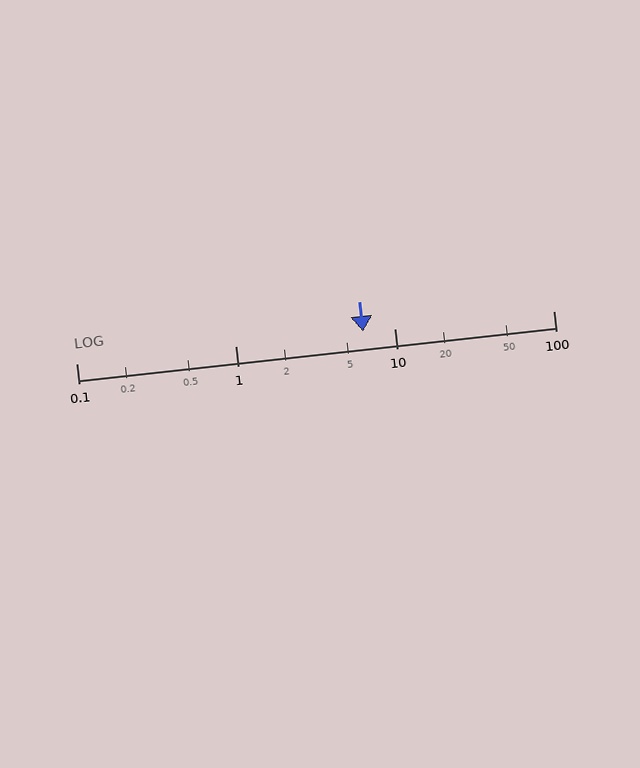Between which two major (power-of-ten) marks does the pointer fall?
The pointer is between 1 and 10.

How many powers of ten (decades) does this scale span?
The scale spans 3 decades, from 0.1 to 100.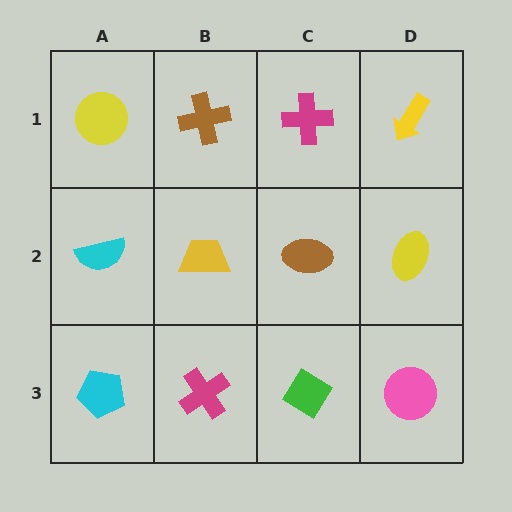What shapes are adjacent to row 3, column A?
A cyan semicircle (row 2, column A), a magenta cross (row 3, column B).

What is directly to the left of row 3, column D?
A green diamond.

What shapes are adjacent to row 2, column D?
A yellow arrow (row 1, column D), a pink circle (row 3, column D), a brown ellipse (row 2, column C).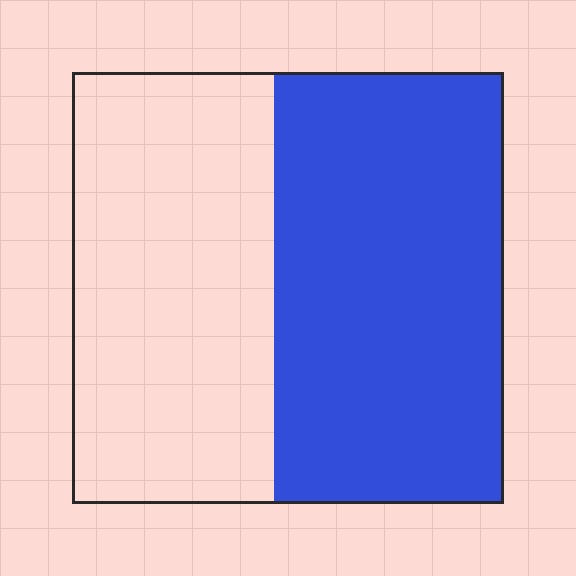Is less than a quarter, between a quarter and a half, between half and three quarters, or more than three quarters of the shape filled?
Between half and three quarters.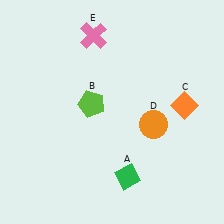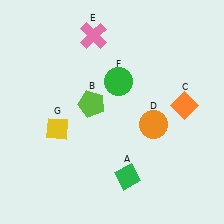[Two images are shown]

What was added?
A green circle (F), a yellow diamond (G) were added in Image 2.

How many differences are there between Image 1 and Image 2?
There are 2 differences between the two images.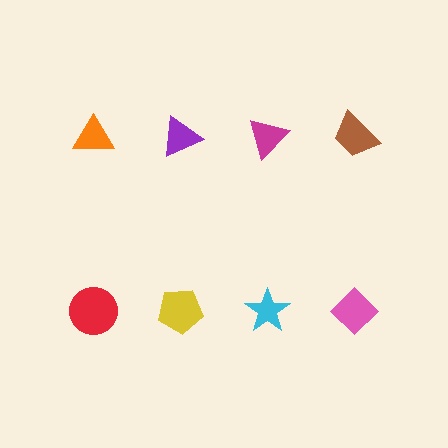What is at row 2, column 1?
A red circle.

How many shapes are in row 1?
4 shapes.